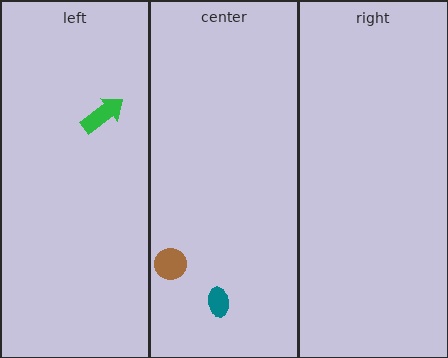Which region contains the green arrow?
The left region.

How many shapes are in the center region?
2.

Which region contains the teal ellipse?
The center region.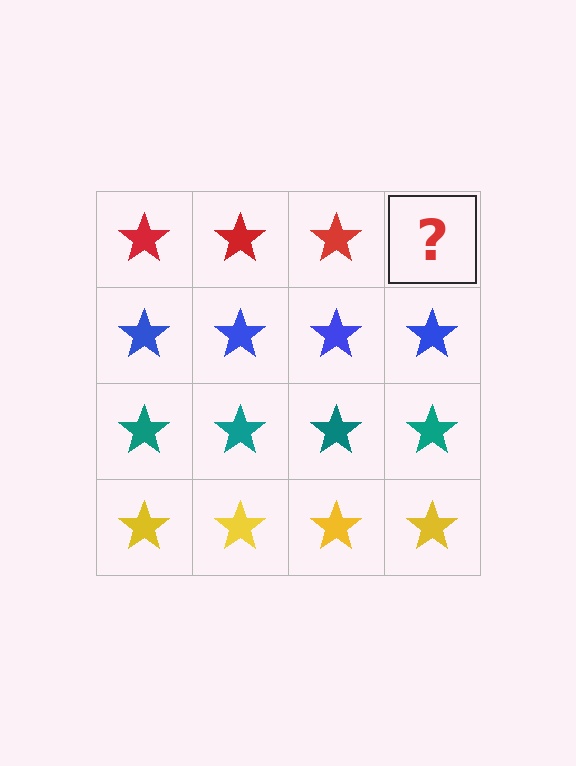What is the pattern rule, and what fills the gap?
The rule is that each row has a consistent color. The gap should be filled with a red star.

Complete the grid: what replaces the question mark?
The question mark should be replaced with a red star.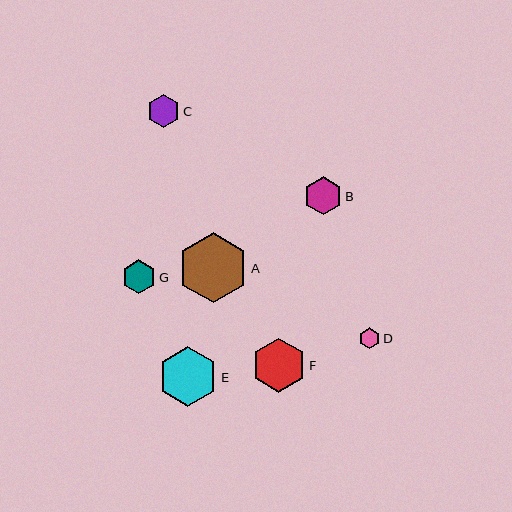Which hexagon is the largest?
Hexagon A is the largest with a size of approximately 70 pixels.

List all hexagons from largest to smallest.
From largest to smallest: A, E, F, B, G, C, D.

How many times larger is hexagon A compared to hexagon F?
Hexagon A is approximately 1.3 times the size of hexagon F.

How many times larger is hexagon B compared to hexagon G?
Hexagon B is approximately 1.1 times the size of hexagon G.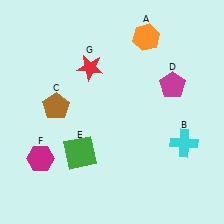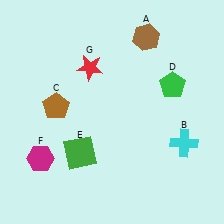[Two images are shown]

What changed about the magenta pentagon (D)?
In Image 1, D is magenta. In Image 2, it changed to green.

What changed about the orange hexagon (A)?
In Image 1, A is orange. In Image 2, it changed to brown.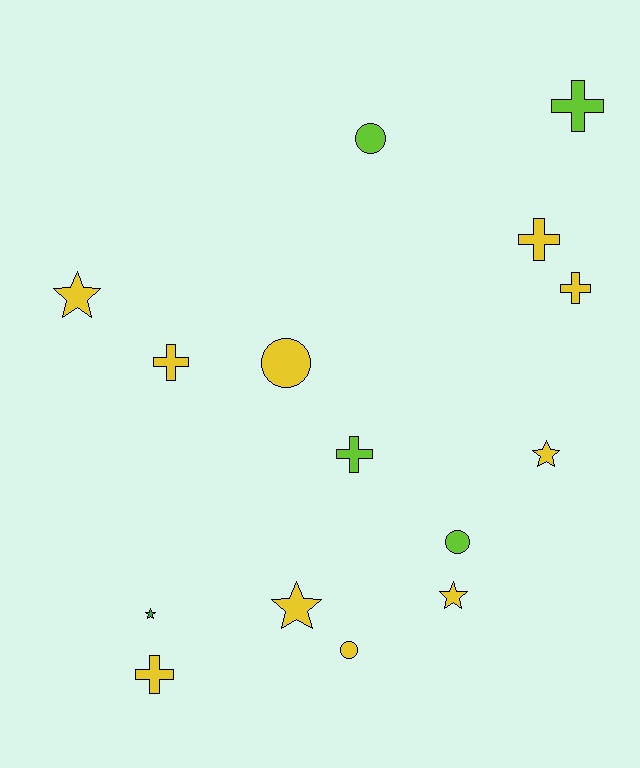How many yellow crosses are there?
There are 4 yellow crosses.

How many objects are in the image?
There are 15 objects.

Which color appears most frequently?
Yellow, with 10 objects.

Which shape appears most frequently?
Cross, with 6 objects.